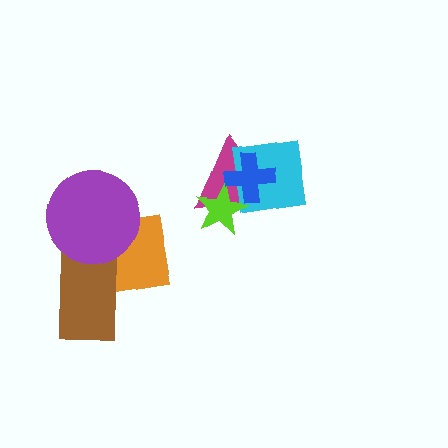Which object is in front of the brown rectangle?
The purple circle is in front of the brown rectangle.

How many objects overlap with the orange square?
2 objects overlap with the orange square.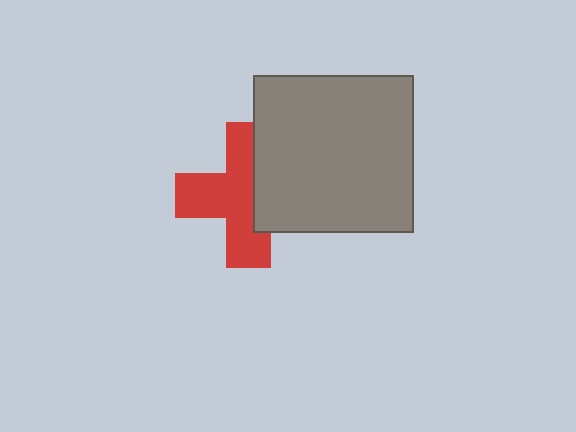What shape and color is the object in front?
The object in front is a gray rectangle.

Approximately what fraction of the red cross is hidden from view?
Roughly 38% of the red cross is hidden behind the gray rectangle.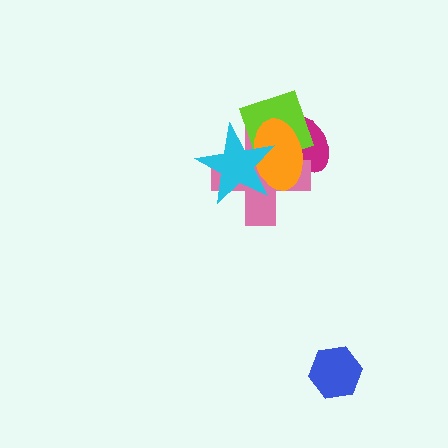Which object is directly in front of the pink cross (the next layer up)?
The lime square is directly in front of the pink cross.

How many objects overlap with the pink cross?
4 objects overlap with the pink cross.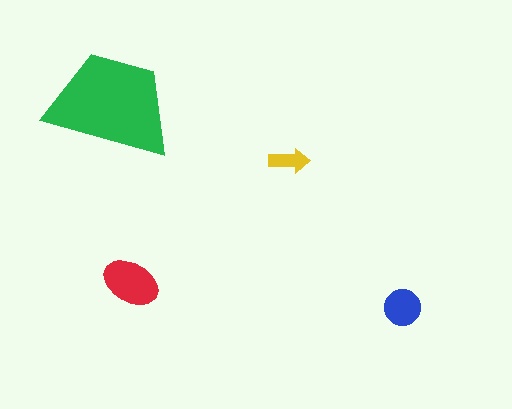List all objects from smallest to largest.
The yellow arrow, the blue circle, the red ellipse, the green trapezoid.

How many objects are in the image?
There are 4 objects in the image.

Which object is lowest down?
The blue circle is bottommost.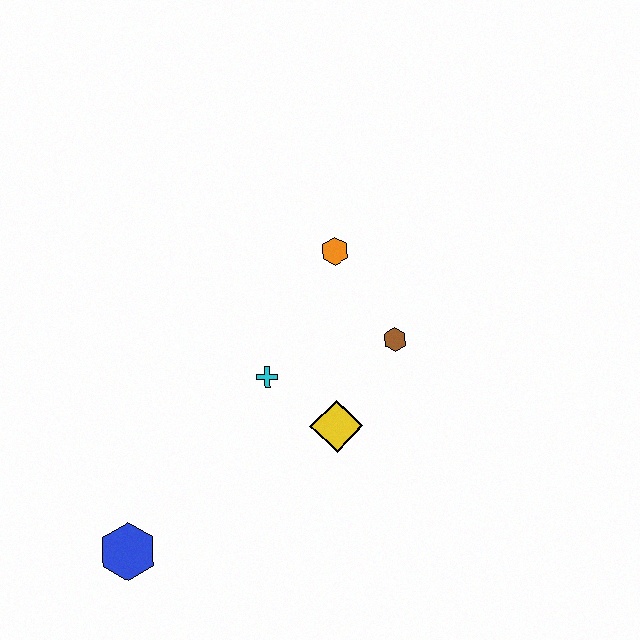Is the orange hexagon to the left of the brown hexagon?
Yes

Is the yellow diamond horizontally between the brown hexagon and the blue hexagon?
Yes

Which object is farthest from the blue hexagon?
The orange hexagon is farthest from the blue hexagon.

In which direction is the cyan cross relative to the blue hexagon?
The cyan cross is above the blue hexagon.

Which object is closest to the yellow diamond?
The cyan cross is closest to the yellow diamond.